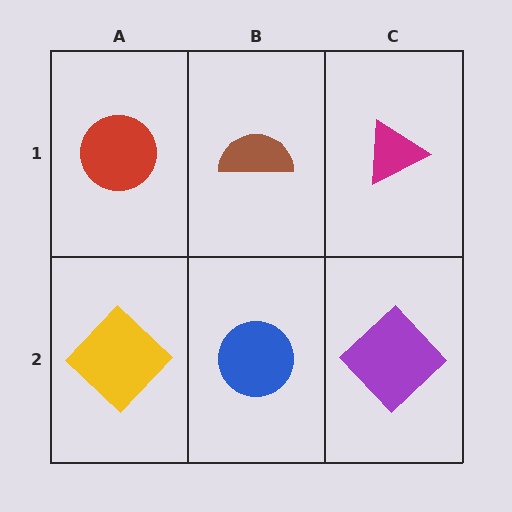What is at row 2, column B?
A blue circle.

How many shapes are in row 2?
3 shapes.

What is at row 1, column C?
A magenta triangle.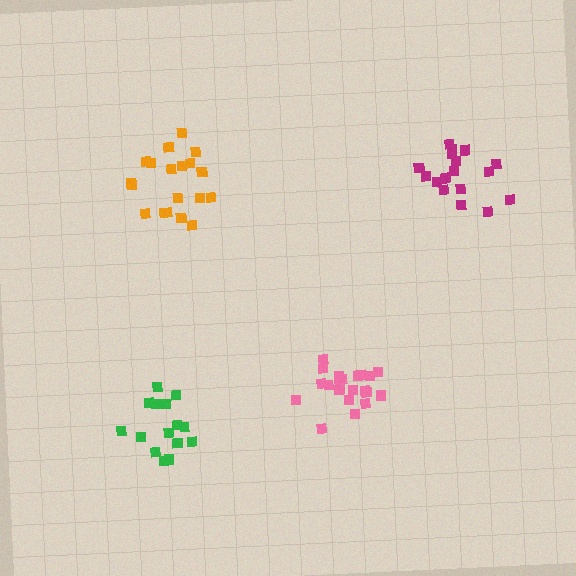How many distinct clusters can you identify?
There are 4 distinct clusters.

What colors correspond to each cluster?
The clusters are colored: orange, magenta, pink, green.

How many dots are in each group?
Group 1: 19 dots, Group 2: 18 dots, Group 3: 21 dots, Group 4: 15 dots (73 total).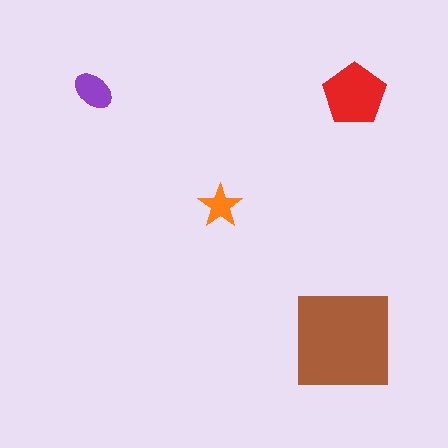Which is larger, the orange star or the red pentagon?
The red pentagon.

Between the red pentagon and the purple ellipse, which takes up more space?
The red pentagon.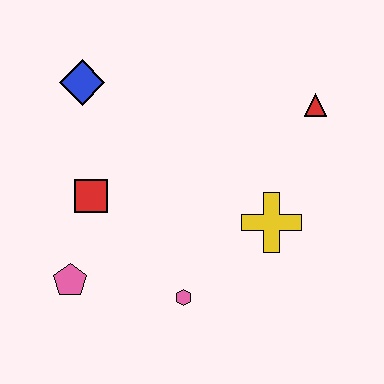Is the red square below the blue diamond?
Yes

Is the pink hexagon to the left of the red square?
No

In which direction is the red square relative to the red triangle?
The red square is to the left of the red triangle.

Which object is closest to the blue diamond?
The red square is closest to the blue diamond.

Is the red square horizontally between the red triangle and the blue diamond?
Yes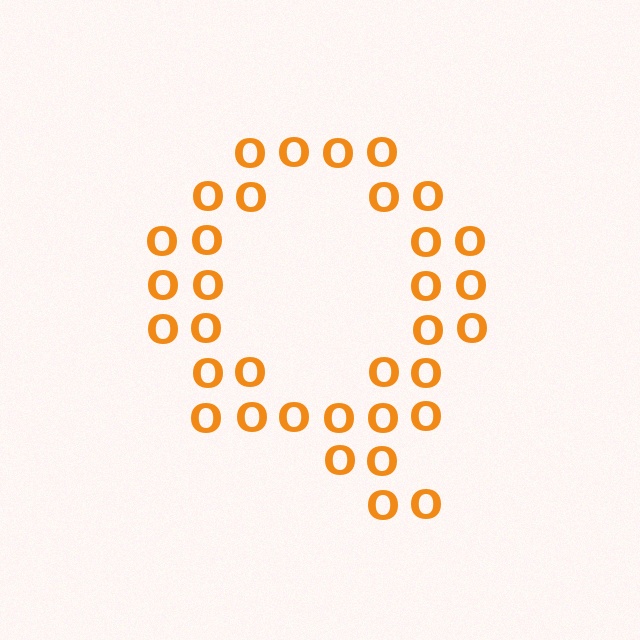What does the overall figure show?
The overall figure shows the letter Q.